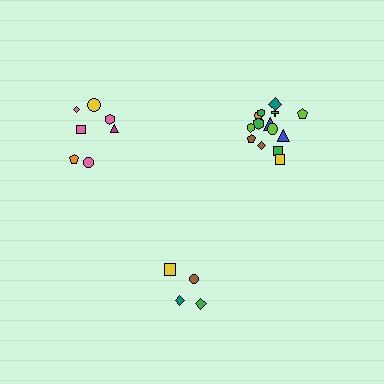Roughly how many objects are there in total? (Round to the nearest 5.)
Roughly 25 objects in total.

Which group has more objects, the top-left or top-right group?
The top-right group.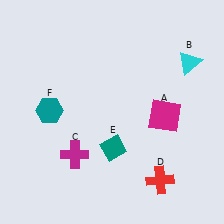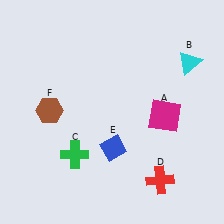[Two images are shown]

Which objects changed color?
C changed from magenta to green. E changed from teal to blue. F changed from teal to brown.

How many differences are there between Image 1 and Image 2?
There are 3 differences between the two images.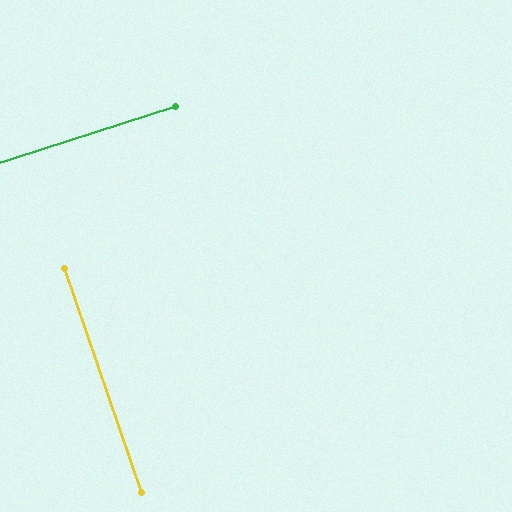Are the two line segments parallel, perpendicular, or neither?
Perpendicular — they meet at approximately 89°.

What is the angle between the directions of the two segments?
Approximately 89 degrees.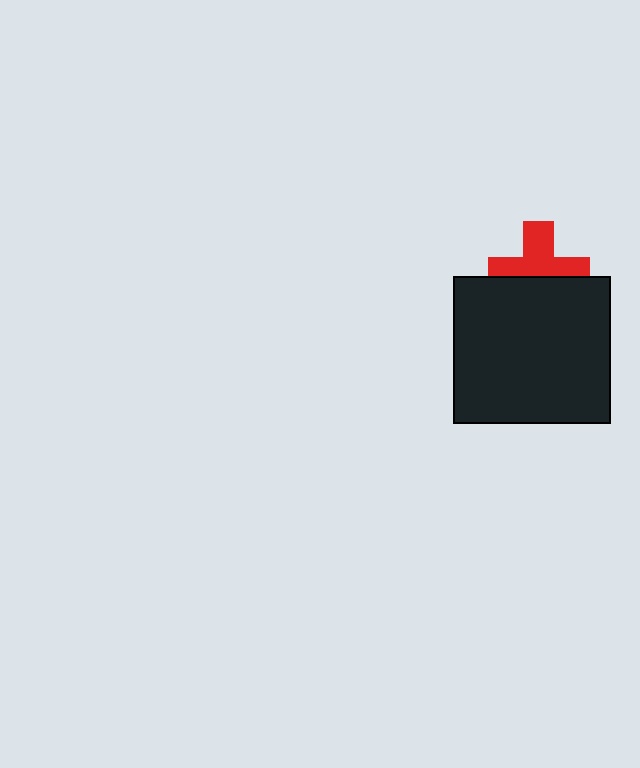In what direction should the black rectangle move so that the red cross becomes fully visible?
The black rectangle should move down. That is the shortest direction to clear the overlap and leave the red cross fully visible.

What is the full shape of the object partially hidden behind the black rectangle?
The partially hidden object is a red cross.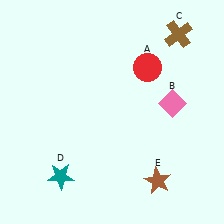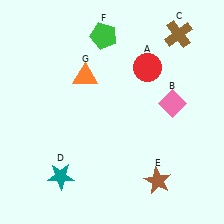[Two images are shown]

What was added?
A green pentagon (F), an orange triangle (G) were added in Image 2.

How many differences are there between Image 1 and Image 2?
There are 2 differences between the two images.